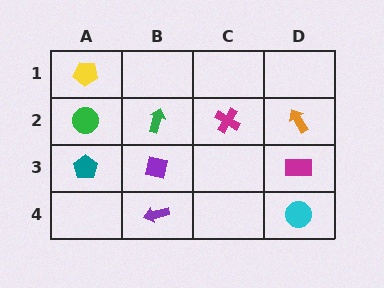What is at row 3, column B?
A purple square.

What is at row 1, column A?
A yellow pentagon.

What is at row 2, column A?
A green circle.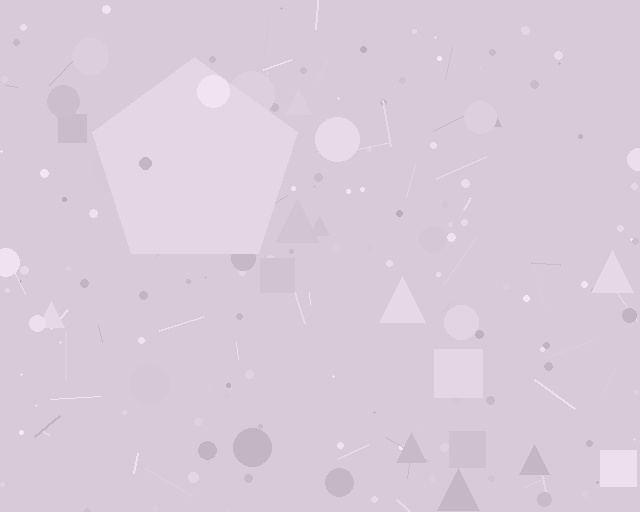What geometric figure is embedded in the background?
A pentagon is embedded in the background.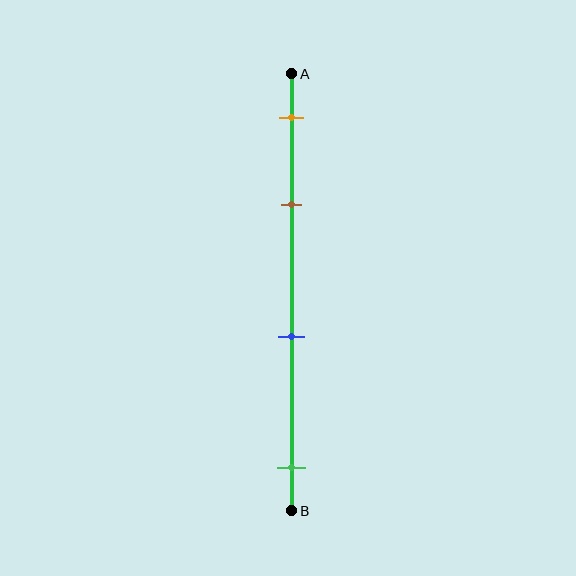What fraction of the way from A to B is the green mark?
The green mark is approximately 90% (0.9) of the way from A to B.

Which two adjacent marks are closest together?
The orange and brown marks are the closest adjacent pair.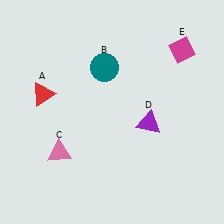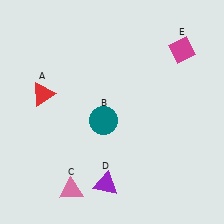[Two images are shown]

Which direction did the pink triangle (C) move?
The pink triangle (C) moved down.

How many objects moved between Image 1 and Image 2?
3 objects moved between the two images.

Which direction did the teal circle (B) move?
The teal circle (B) moved down.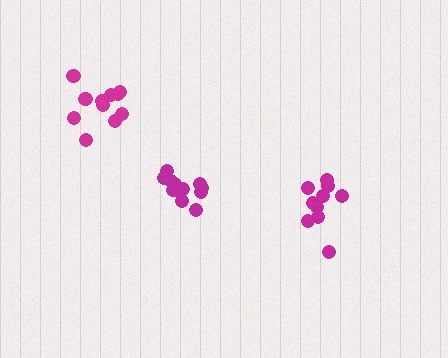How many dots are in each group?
Group 1: 13 dots, Group 2: 10 dots, Group 3: 12 dots (35 total).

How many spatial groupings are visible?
There are 3 spatial groupings.